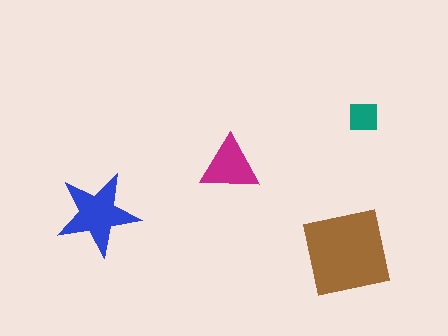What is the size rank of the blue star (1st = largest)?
2nd.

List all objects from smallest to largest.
The teal square, the magenta triangle, the blue star, the brown square.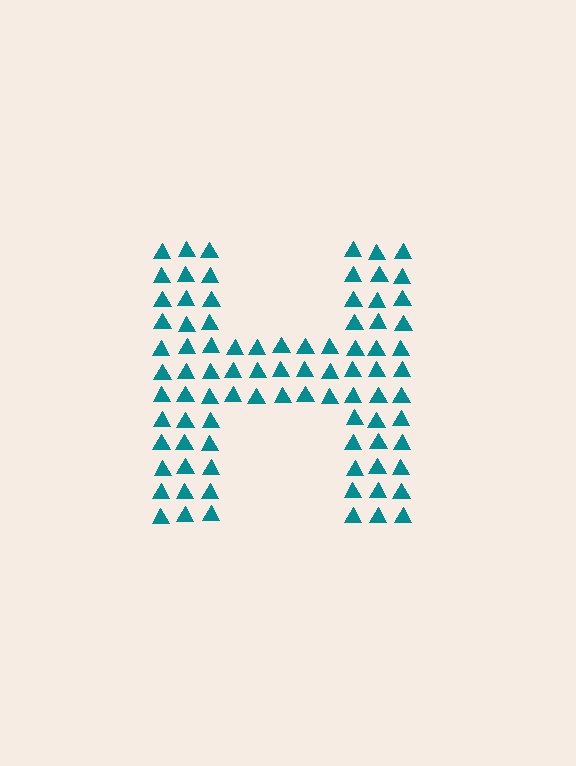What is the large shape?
The large shape is the letter H.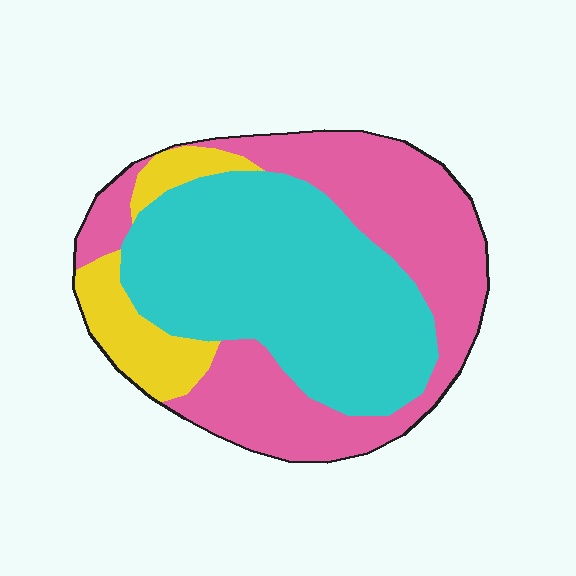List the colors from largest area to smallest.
From largest to smallest: cyan, pink, yellow.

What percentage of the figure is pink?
Pink covers 41% of the figure.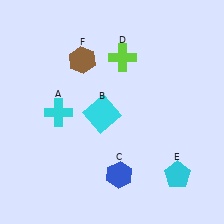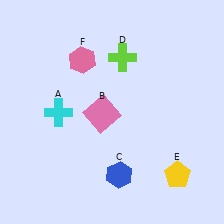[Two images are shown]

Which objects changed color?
B changed from cyan to pink. E changed from cyan to yellow. F changed from brown to pink.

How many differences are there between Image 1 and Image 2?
There are 3 differences between the two images.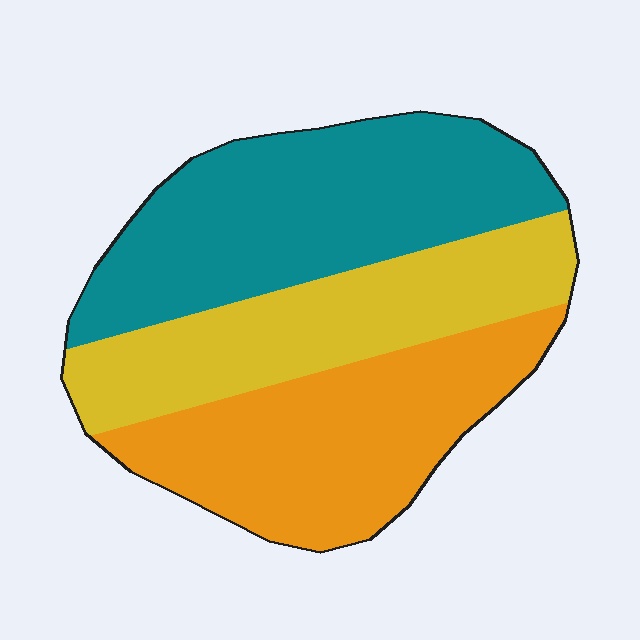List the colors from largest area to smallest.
From largest to smallest: teal, orange, yellow.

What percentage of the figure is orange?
Orange covers around 35% of the figure.